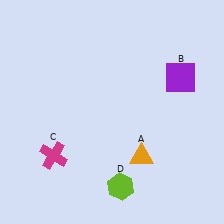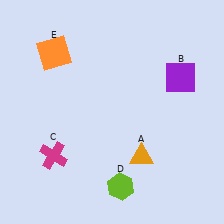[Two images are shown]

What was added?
An orange square (E) was added in Image 2.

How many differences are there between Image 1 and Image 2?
There is 1 difference between the two images.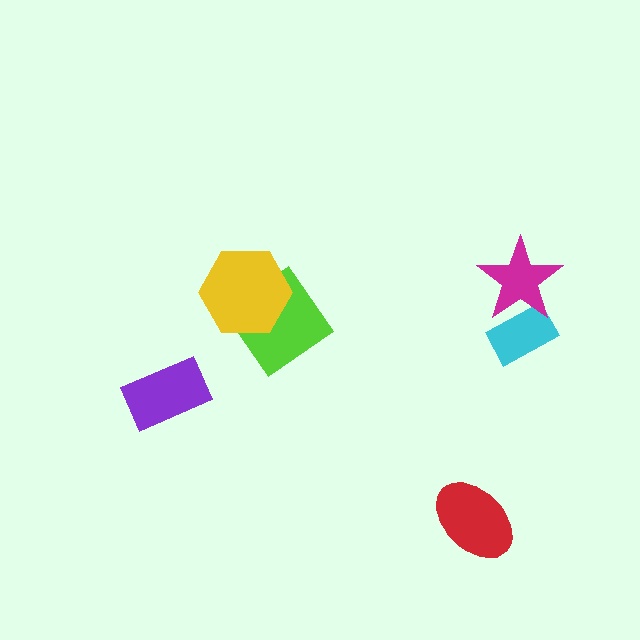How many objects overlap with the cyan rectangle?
1 object overlaps with the cyan rectangle.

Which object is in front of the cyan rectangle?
The magenta star is in front of the cyan rectangle.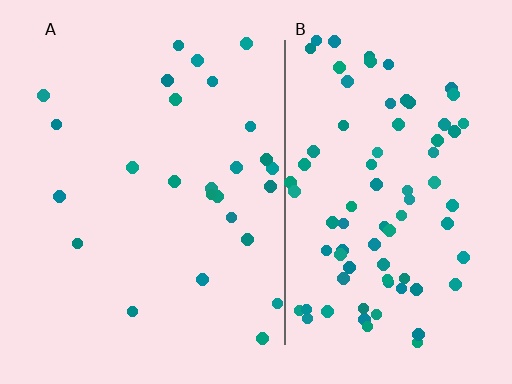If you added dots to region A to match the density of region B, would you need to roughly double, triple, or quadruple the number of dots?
Approximately triple.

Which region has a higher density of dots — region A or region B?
B (the right).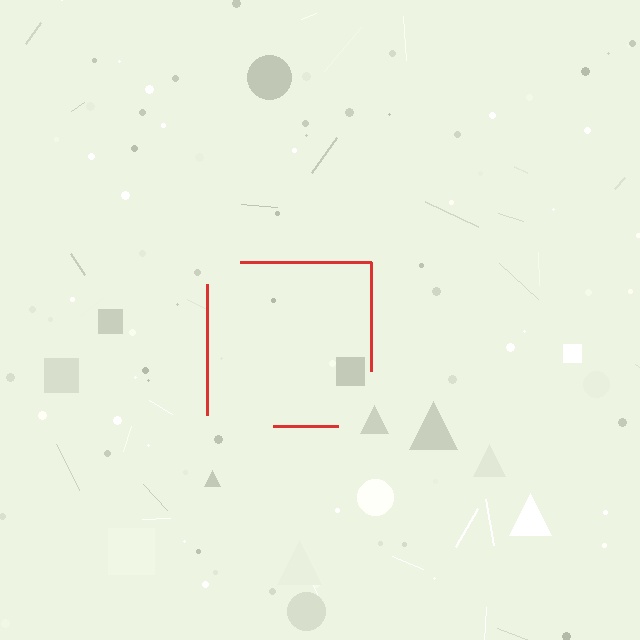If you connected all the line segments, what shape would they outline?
They would outline a square.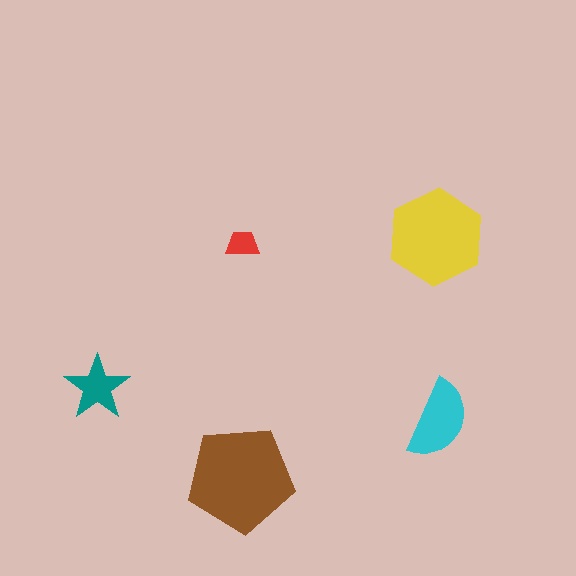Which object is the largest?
The brown pentagon.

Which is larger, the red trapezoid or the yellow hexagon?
The yellow hexagon.